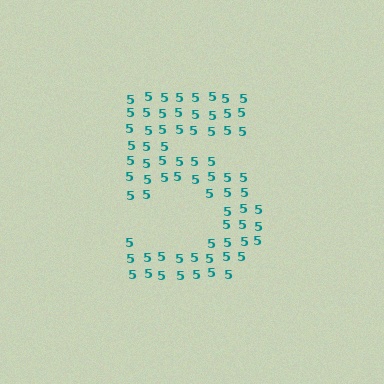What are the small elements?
The small elements are digit 5's.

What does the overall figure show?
The overall figure shows the digit 5.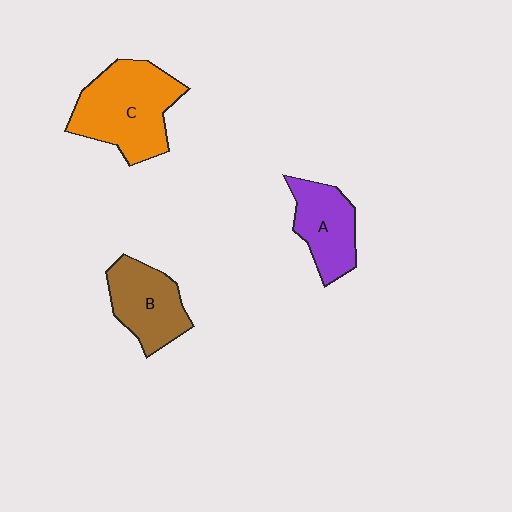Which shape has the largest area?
Shape C (orange).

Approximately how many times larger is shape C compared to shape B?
Approximately 1.5 times.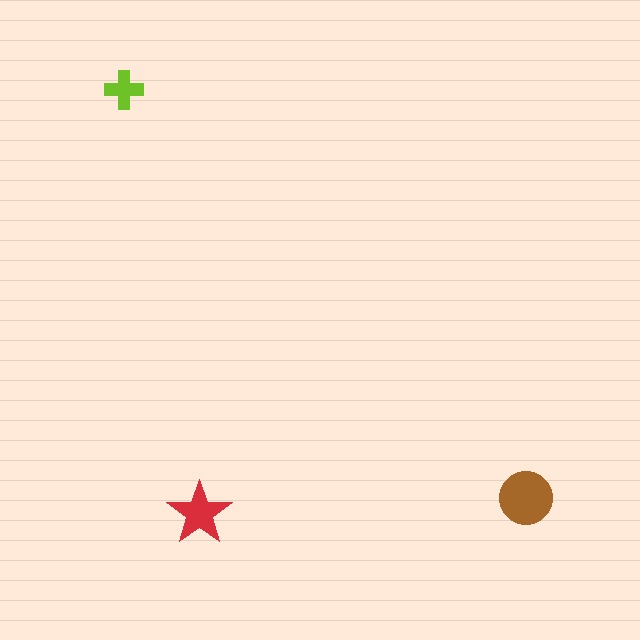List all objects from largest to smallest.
The brown circle, the red star, the lime cross.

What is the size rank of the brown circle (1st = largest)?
1st.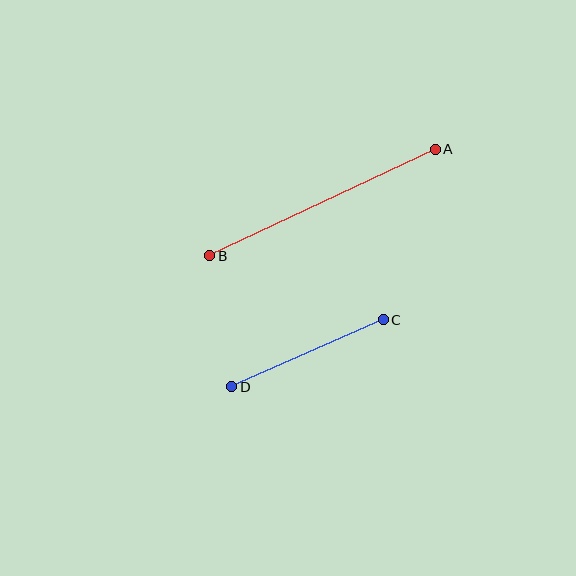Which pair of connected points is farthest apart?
Points A and B are farthest apart.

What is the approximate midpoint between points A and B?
The midpoint is at approximately (323, 202) pixels.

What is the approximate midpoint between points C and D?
The midpoint is at approximately (308, 353) pixels.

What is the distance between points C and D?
The distance is approximately 166 pixels.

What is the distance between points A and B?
The distance is approximately 249 pixels.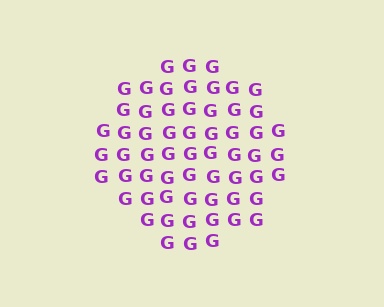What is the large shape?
The large shape is a circle.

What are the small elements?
The small elements are letter G's.